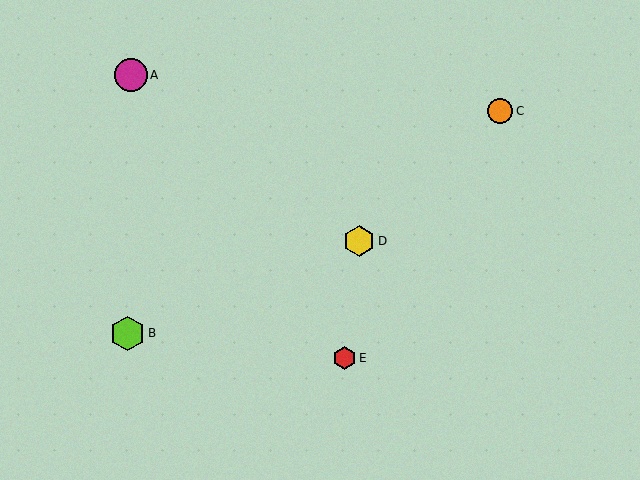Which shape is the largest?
The lime hexagon (labeled B) is the largest.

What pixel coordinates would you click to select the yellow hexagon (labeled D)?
Click at (359, 241) to select the yellow hexagon D.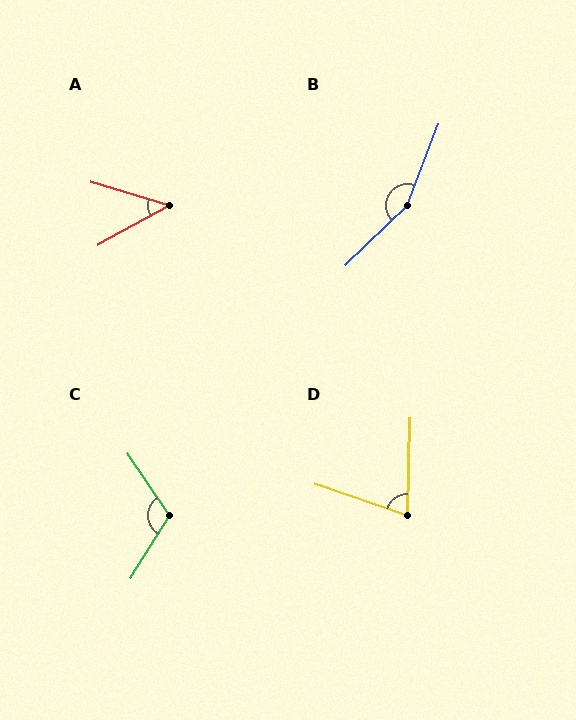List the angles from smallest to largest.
A (45°), D (73°), C (114°), B (155°).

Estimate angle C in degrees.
Approximately 114 degrees.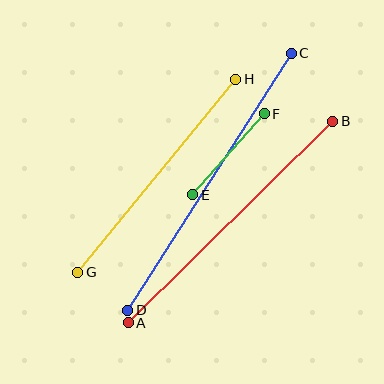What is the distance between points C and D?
The distance is approximately 305 pixels.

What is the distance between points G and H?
The distance is approximately 250 pixels.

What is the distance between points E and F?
The distance is approximately 108 pixels.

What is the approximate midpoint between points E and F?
The midpoint is at approximately (229, 154) pixels.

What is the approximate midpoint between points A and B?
The midpoint is at approximately (231, 222) pixels.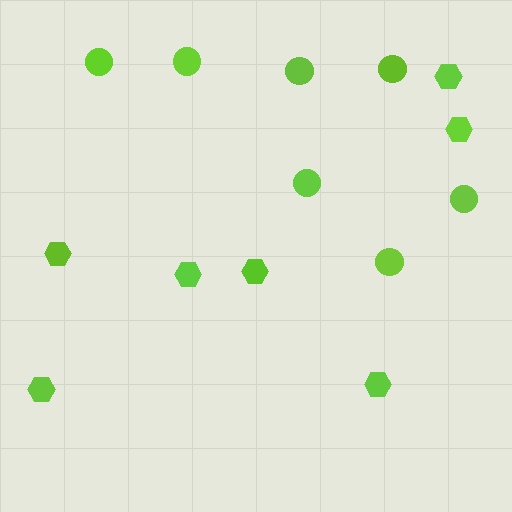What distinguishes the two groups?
There are 2 groups: one group of hexagons (7) and one group of circles (7).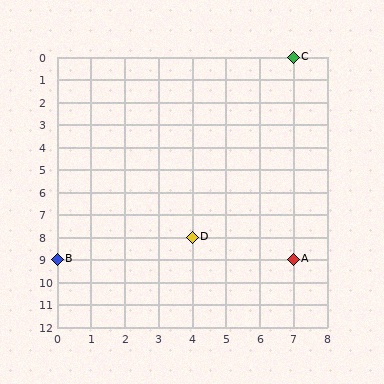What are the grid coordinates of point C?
Point C is at grid coordinates (7, 0).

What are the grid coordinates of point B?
Point B is at grid coordinates (0, 9).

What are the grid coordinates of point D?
Point D is at grid coordinates (4, 8).